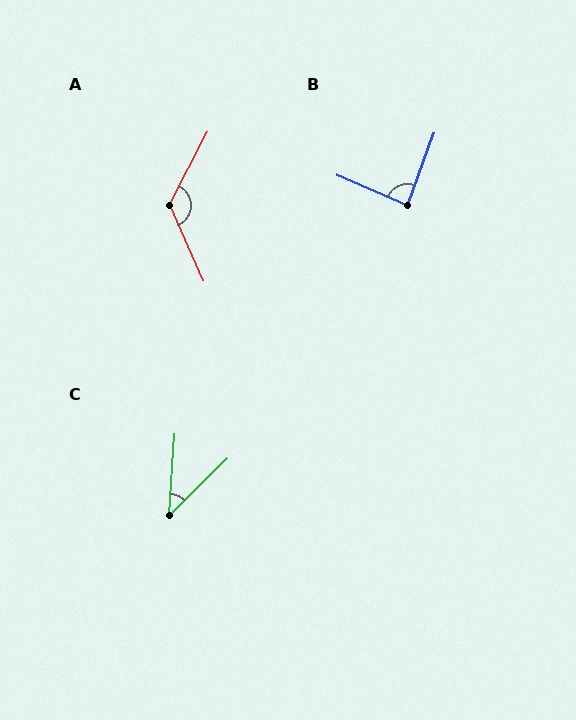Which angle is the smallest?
C, at approximately 42 degrees.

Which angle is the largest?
A, at approximately 129 degrees.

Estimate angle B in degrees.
Approximately 87 degrees.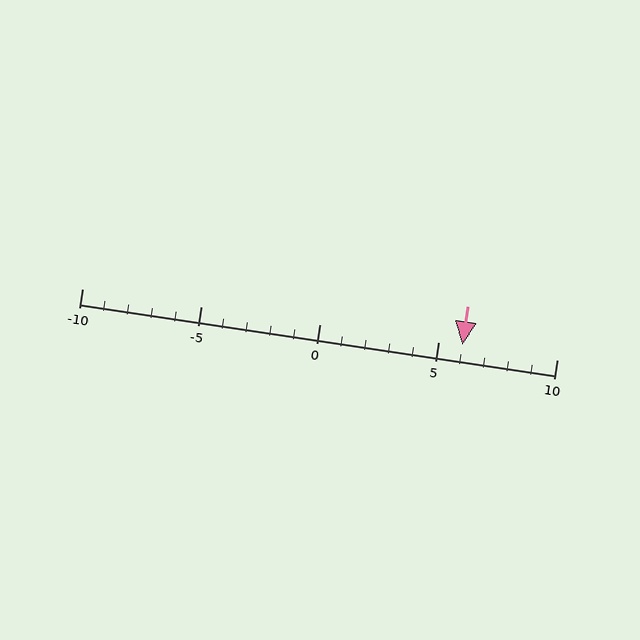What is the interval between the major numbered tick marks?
The major tick marks are spaced 5 units apart.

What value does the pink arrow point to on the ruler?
The pink arrow points to approximately 6.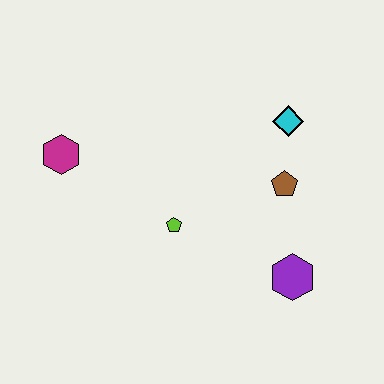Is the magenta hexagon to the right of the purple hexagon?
No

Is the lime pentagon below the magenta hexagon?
Yes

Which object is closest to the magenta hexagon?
The lime pentagon is closest to the magenta hexagon.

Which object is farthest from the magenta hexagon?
The purple hexagon is farthest from the magenta hexagon.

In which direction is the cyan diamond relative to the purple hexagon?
The cyan diamond is above the purple hexagon.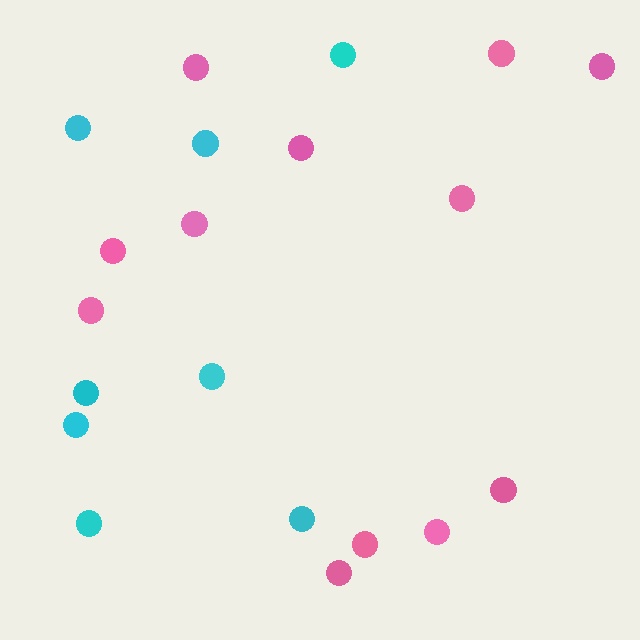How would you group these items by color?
There are 2 groups: one group of pink circles (12) and one group of cyan circles (8).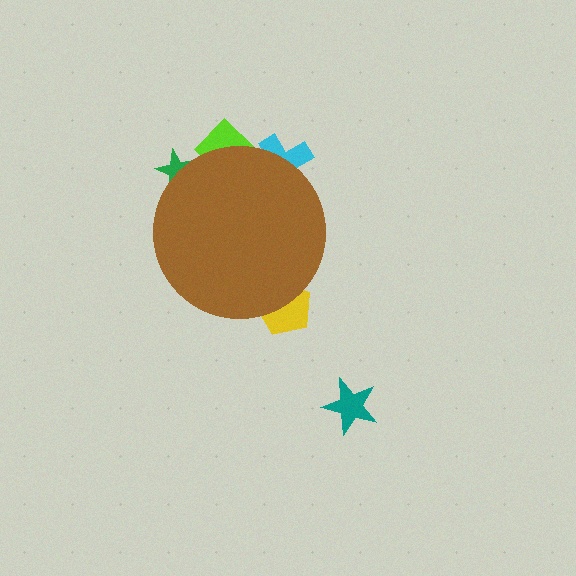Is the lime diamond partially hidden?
Yes, the lime diamond is partially hidden behind the brown circle.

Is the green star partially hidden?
Yes, the green star is partially hidden behind the brown circle.